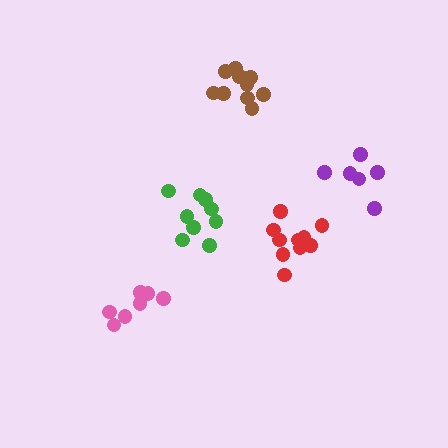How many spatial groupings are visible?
There are 5 spatial groupings.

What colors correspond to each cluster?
The clusters are colored: red, purple, pink, green, brown.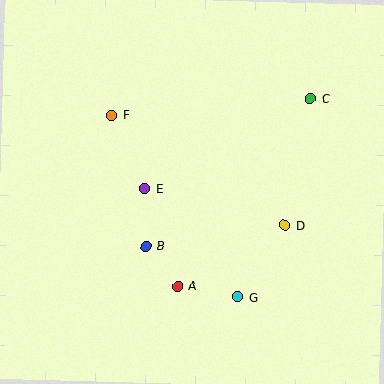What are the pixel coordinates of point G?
Point G is at (238, 297).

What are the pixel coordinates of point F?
Point F is at (112, 115).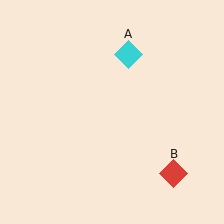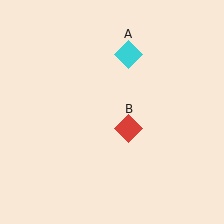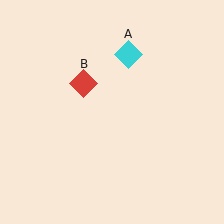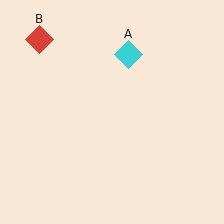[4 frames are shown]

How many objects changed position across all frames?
1 object changed position: red diamond (object B).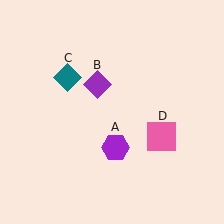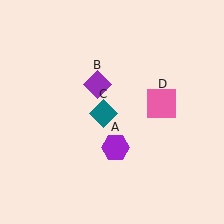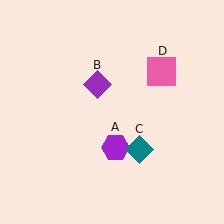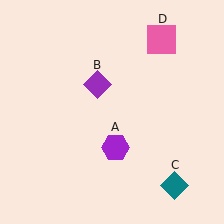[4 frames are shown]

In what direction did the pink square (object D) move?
The pink square (object D) moved up.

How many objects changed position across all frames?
2 objects changed position: teal diamond (object C), pink square (object D).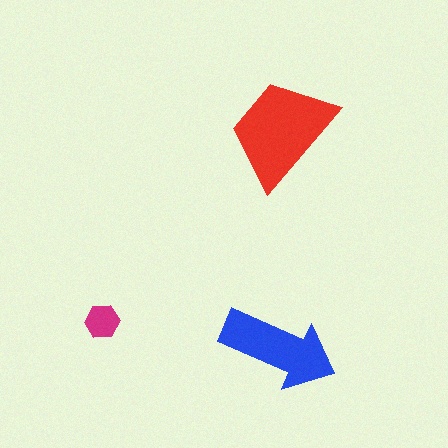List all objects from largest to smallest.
The red trapezoid, the blue arrow, the magenta hexagon.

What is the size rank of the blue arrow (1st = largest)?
2nd.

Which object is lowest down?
The blue arrow is bottommost.